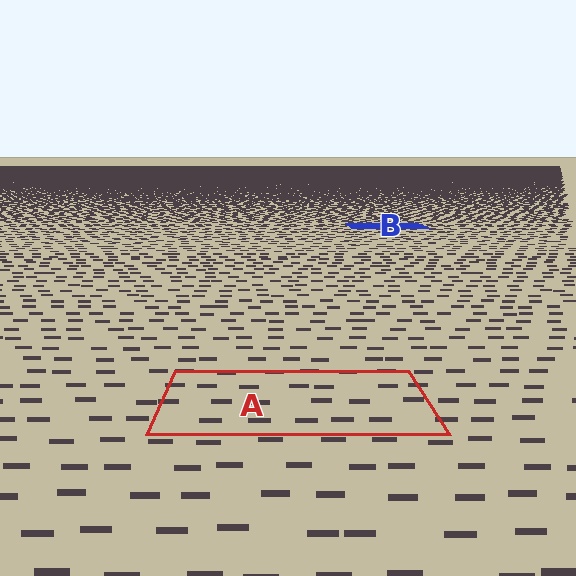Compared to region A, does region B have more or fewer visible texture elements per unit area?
Region B has more texture elements per unit area — they are packed more densely because it is farther away.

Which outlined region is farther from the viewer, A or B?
Region B is farther from the viewer — the texture elements inside it appear smaller and more densely packed.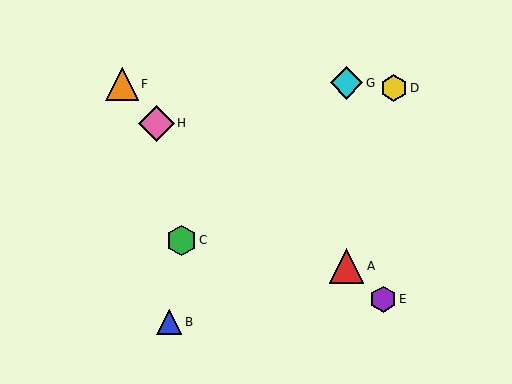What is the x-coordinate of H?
Object H is at x≈156.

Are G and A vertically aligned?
Yes, both are at x≈347.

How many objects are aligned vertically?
2 objects (A, G) are aligned vertically.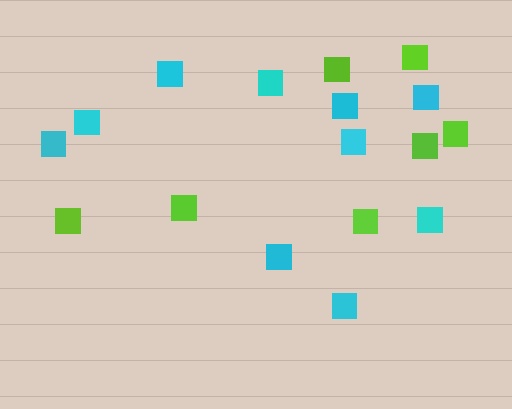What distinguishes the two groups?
There are 2 groups: one group of lime squares (7) and one group of cyan squares (10).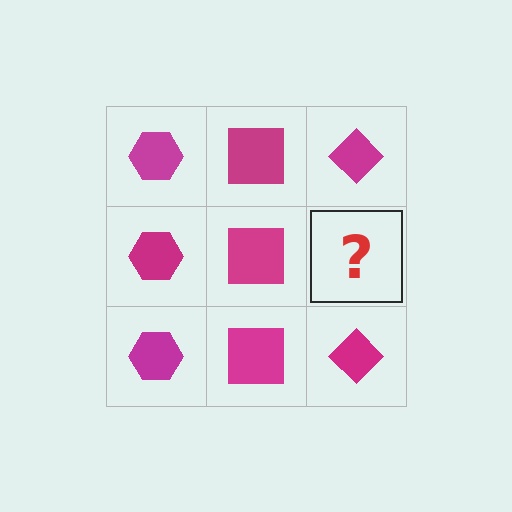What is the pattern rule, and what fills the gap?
The rule is that each column has a consistent shape. The gap should be filled with a magenta diamond.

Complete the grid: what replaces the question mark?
The question mark should be replaced with a magenta diamond.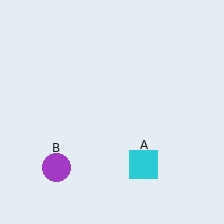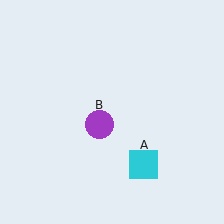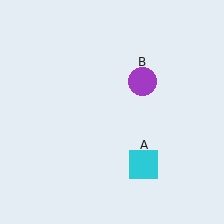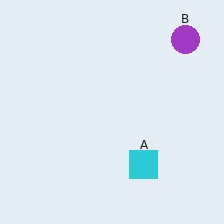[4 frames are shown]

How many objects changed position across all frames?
1 object changed position: purple circle (object B).